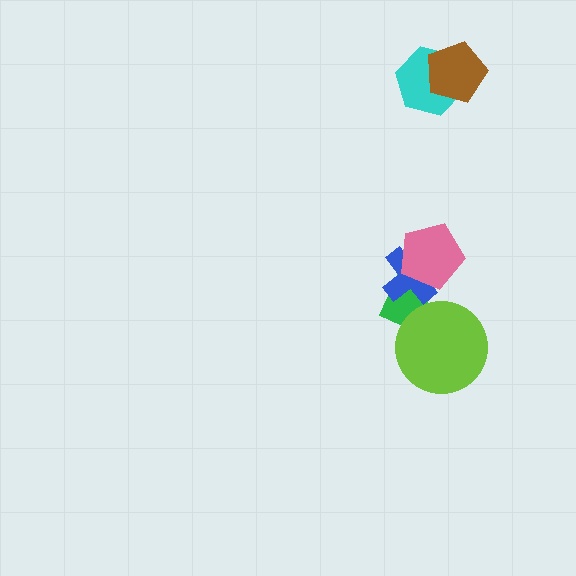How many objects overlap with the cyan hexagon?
1 object overlaps with the cyan hexagon.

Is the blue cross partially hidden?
Yes, it is partially covered by another shape.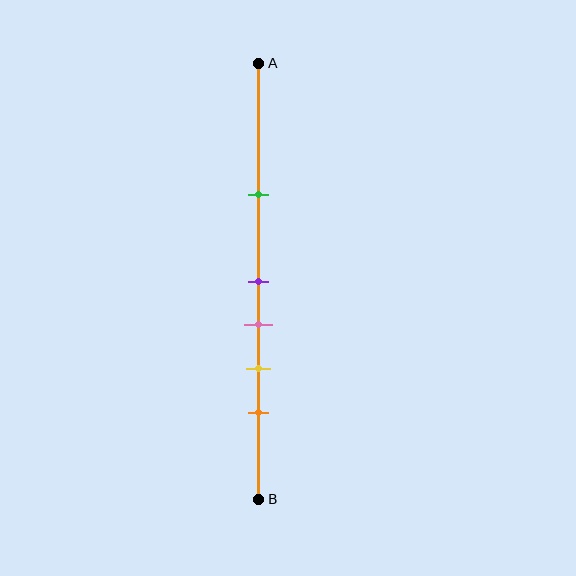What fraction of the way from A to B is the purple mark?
The purple mark is approximately 50% (0.5) of the way from A to B.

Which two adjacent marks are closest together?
The purple and pink marks are the closest adjacent pair.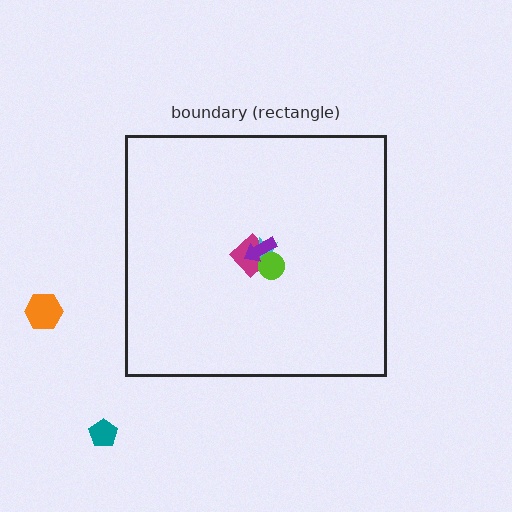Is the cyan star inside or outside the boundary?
Inside.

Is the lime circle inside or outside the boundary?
Inside.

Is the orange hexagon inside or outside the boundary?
Outside.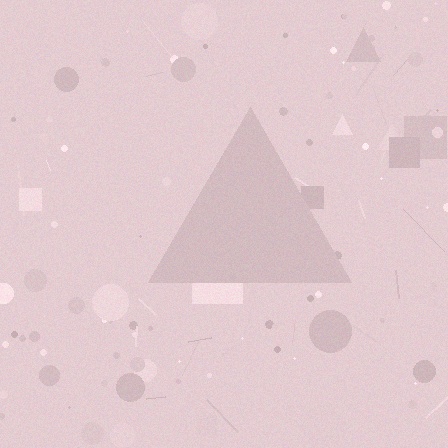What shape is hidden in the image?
A triangle is hidden in the image.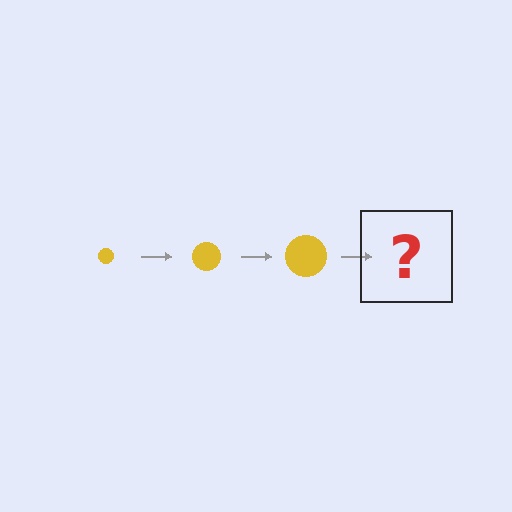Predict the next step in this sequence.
The next step is a yellow circle, larger than the previous one.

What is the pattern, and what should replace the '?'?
The pattern is that the circle gets progressively larger each step. The '?' should be a yellow circle, larger than the previous one.